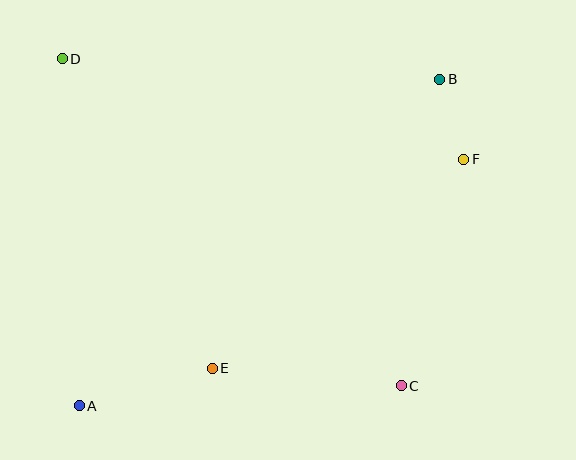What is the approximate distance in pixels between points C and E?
The distance between C and E is approximately 190 pixels.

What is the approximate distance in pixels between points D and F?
The distance between D and F is approximately 414 pixels.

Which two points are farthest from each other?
Points A and B are farthest from each other.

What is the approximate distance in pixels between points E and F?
The distance between E and F is approximately 327 pixels.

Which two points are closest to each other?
Points B and F are closest to each other.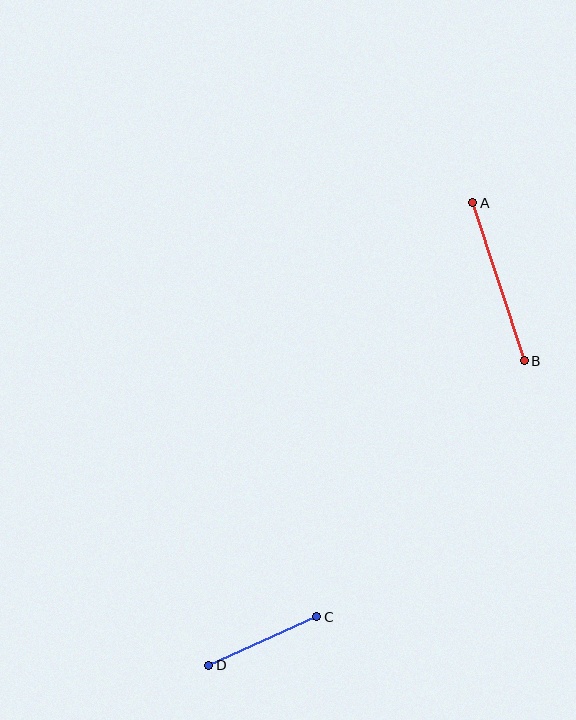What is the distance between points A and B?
The distance is approximately 166 pixels.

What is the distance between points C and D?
The distance is approximately 118 pixels.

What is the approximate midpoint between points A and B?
The midpoint is at approximately (498, 282) pixels.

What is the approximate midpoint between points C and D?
The midpoint is at approximately (263, 641) pixels.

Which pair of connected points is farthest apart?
Points A and B are farthest apart.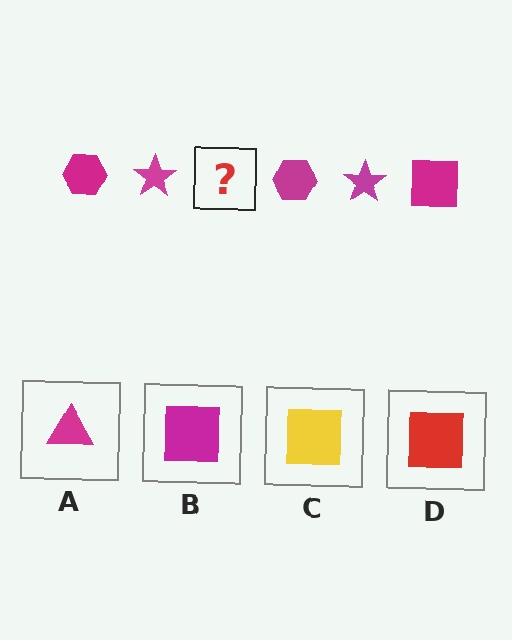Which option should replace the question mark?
Option B.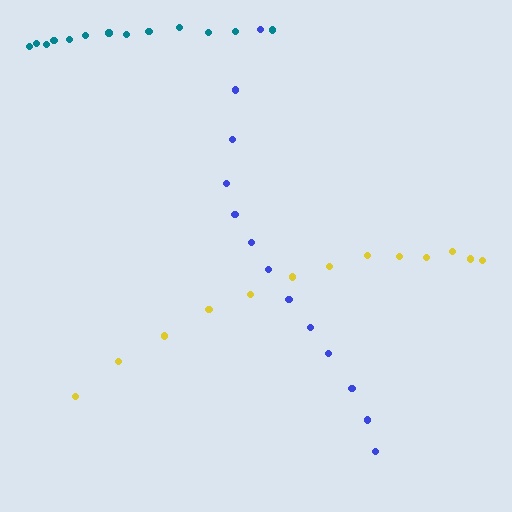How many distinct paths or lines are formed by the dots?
There are 3 distinct paths.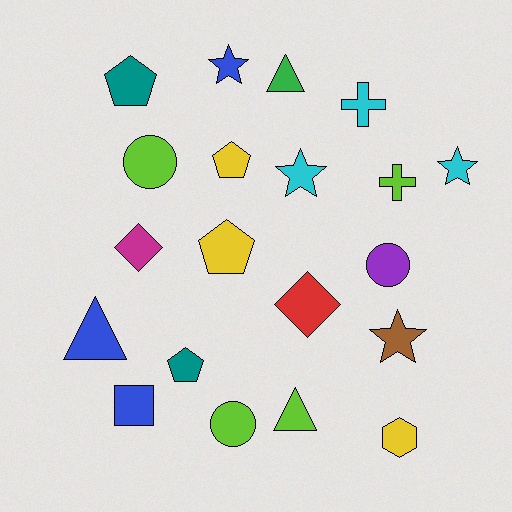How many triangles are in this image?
There are 3 triangles.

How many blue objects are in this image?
There are 3 blue objects.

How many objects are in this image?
There are 20 objects.